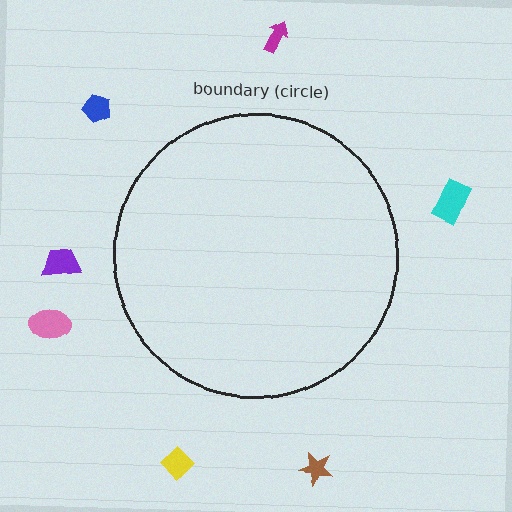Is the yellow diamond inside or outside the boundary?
Outside.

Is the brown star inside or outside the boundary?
Outside.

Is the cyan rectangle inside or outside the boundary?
Outside.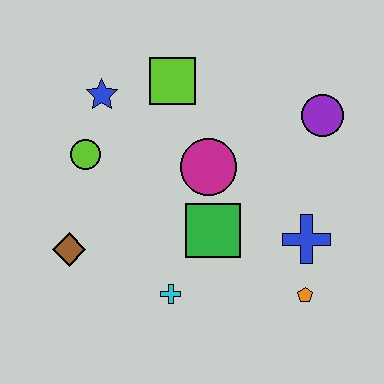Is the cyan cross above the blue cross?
No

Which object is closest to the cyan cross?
The green square is closest to the cyan cross.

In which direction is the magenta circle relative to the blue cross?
The magenta circle is to the left of the blue cross.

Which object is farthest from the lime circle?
The orange pentagon is farthest from the lime circle.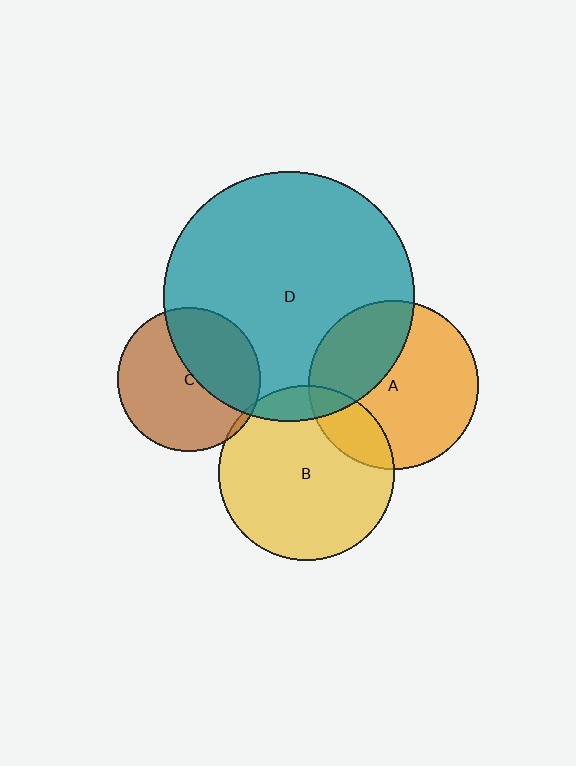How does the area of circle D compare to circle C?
Approximately 3.0 times.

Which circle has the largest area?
Circle D (teal).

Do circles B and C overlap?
Yes.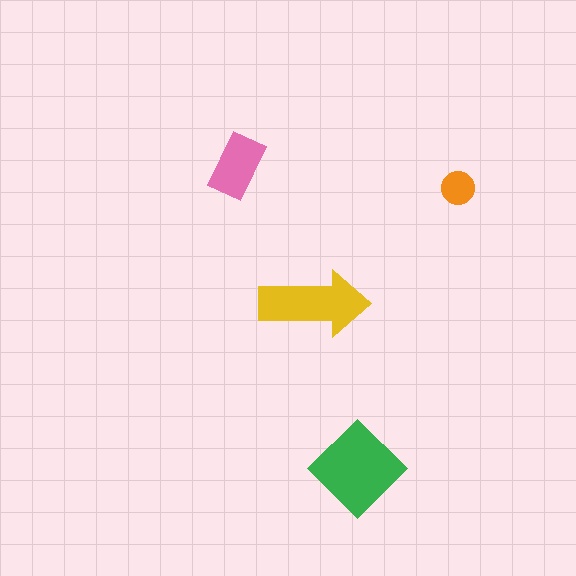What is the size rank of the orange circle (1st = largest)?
4th.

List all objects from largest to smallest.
The green diamond, the yellow arrow, the pink rectangle, the orange circle.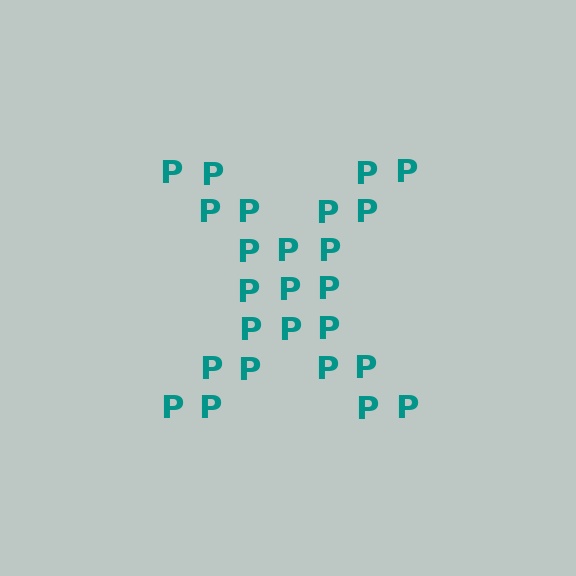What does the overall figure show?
The overall figure shows the letter X.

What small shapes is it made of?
It is made of small letter P's.